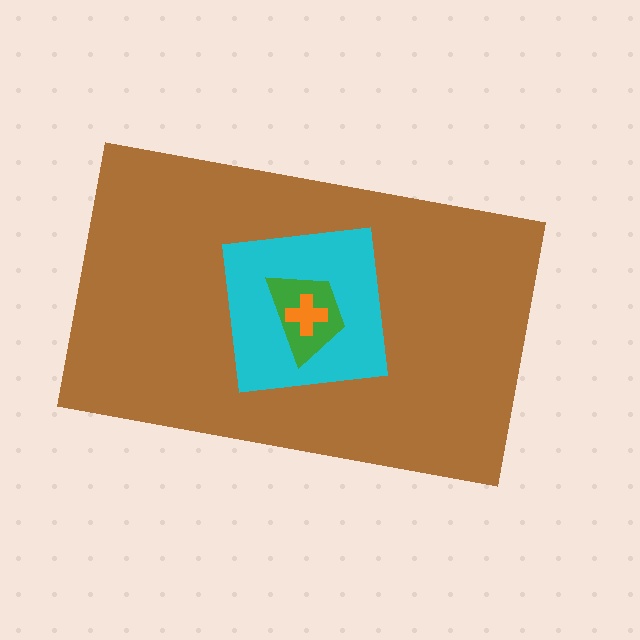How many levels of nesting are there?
4.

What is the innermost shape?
The orange cross.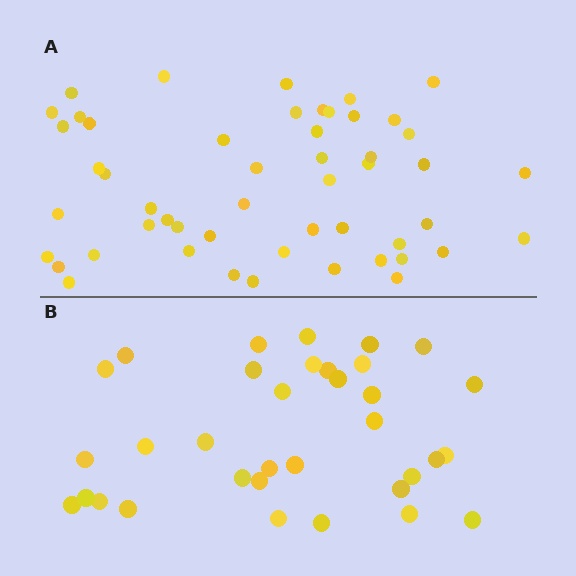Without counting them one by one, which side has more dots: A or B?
Region A (the top region) has more dots.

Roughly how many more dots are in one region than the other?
Region A has approximately 15 more dots than region B.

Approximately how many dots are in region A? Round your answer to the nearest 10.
About 50 dots. (The exact count is 51, which rounds to 50.)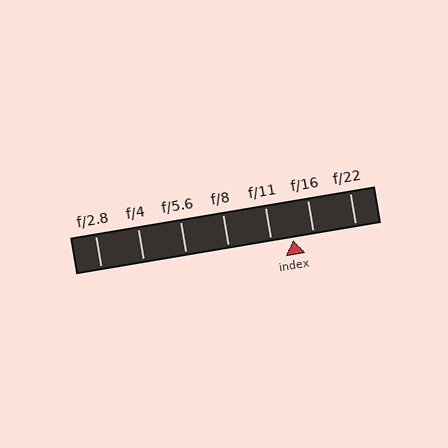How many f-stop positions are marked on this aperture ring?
There are 7 f-stop positions marked.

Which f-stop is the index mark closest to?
The index mark is closest to f/16.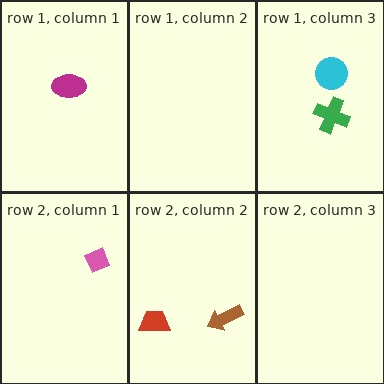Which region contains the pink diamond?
The row 2, column 1 region.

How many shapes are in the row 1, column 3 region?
2.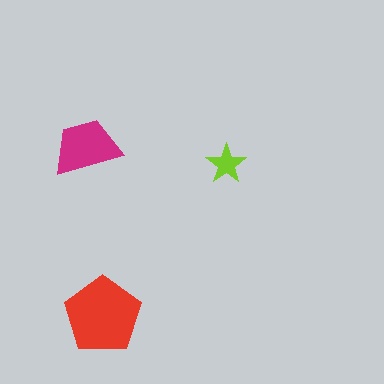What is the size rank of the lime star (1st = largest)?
3rd.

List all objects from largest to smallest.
The red pentagon, the magenta trapezoid, the lime star.